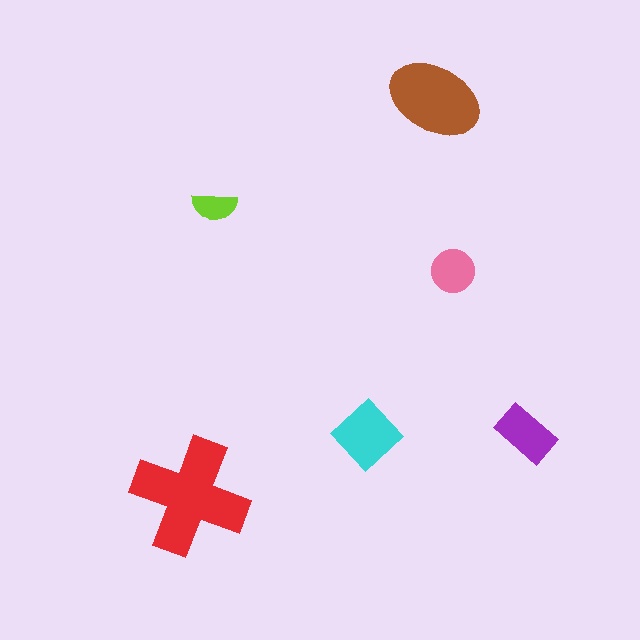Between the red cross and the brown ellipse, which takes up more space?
The red cross.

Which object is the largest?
The red cross.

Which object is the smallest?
The lime semicircle.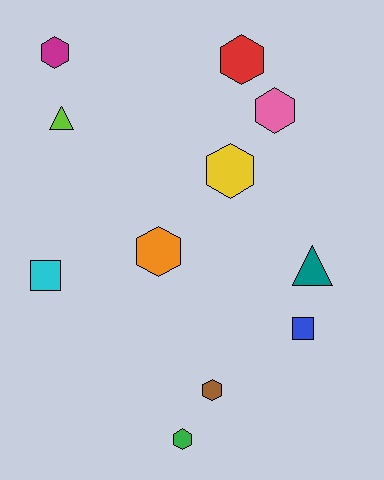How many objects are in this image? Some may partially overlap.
There are 11 objects.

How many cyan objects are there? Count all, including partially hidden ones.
There is 1 cyan object.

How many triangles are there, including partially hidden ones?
There are 2 triangles.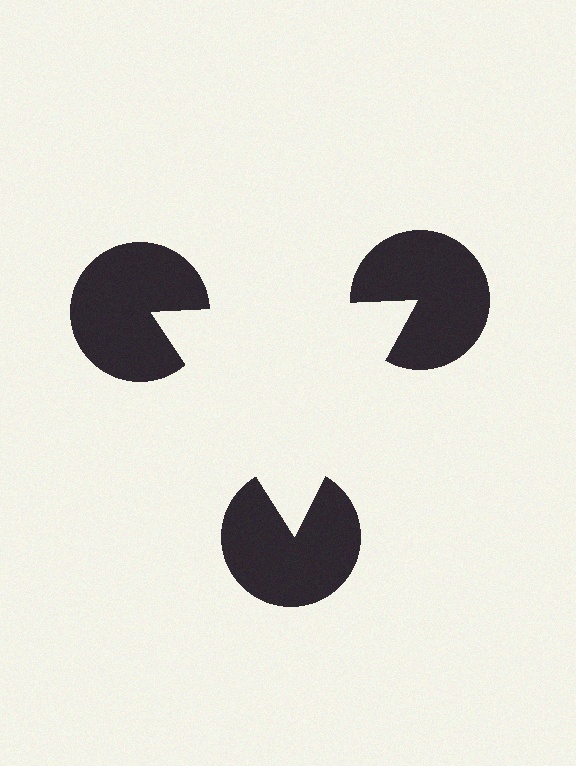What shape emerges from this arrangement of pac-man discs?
An illusory triangle — its edges are inferred from the aligned wedge cuts in the pac-man discs, not physically drawn.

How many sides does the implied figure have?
3 sides.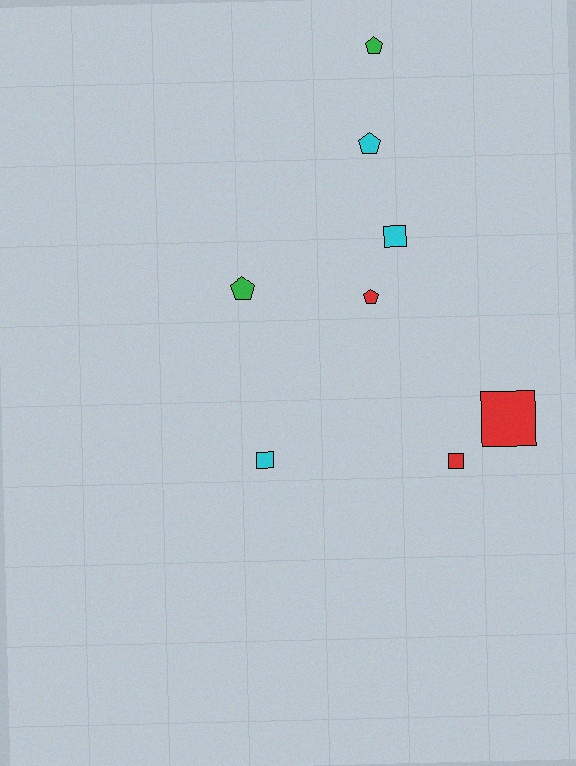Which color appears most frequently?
Cyan, with 3 objects.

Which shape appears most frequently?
Square, with 4 objects.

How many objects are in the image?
There are 8 objects.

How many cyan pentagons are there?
There is 1 cyan pentagon.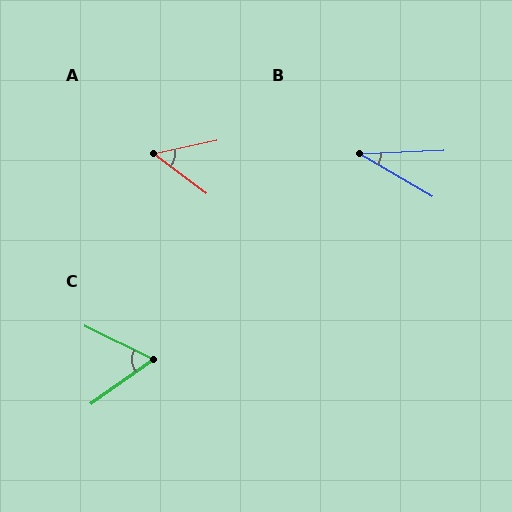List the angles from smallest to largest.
B (33°), A (50°), C (62°).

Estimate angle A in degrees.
Approximately 50 degrees.